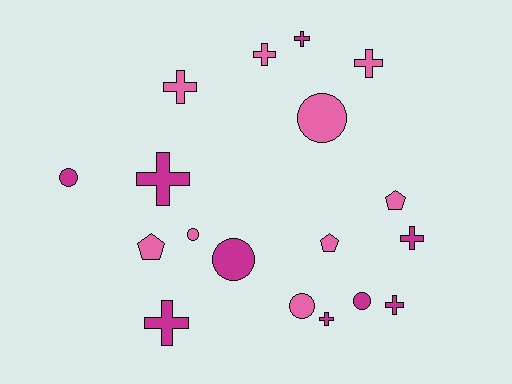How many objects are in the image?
There are 18 objects.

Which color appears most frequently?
Magenta, with 9 objects.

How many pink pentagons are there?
There are 3 pink pentagons.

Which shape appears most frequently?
Cross, with 9 objects.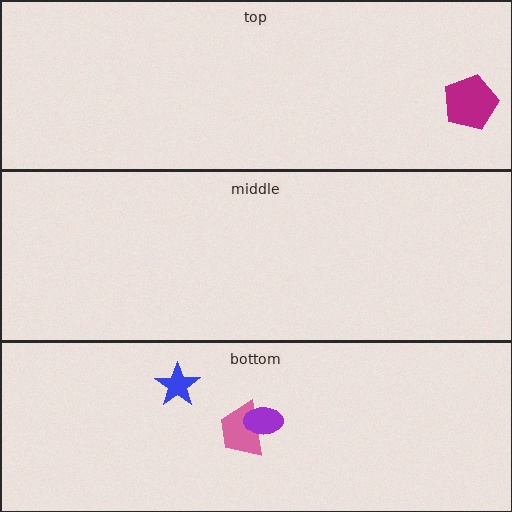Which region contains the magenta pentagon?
The top region.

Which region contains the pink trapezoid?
The bottom region.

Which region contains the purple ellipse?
The bottom region.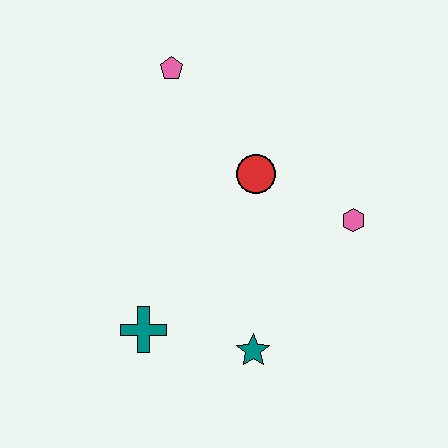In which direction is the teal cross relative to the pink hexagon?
The teal cross is to the left of the pink hexagon.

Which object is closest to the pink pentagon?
The red circle is closest to the pink pentagon.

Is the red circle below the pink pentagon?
Yes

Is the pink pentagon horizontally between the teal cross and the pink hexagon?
Yes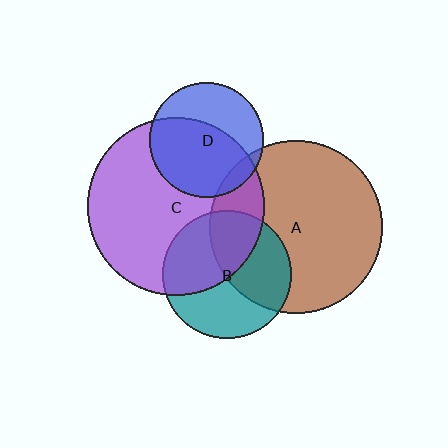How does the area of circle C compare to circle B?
Approximately 1.9 times.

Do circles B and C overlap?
Yes.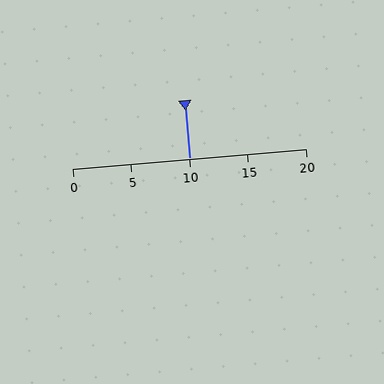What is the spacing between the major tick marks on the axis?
The major ticks are spaced 5 apart.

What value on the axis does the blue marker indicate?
The marker indicates approximately 10.